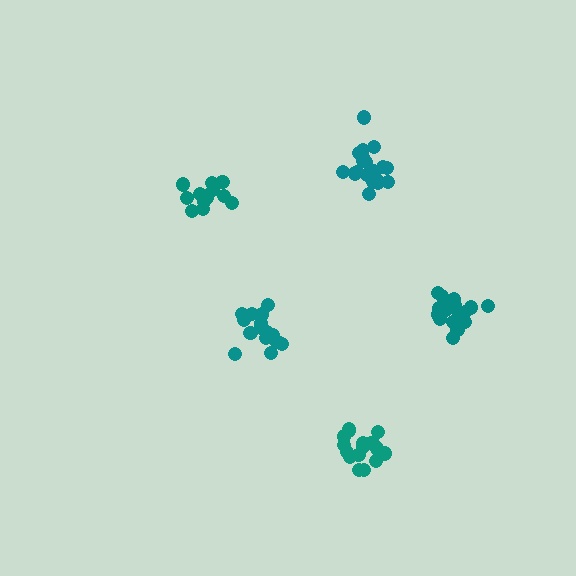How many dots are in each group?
Group 1: 20 dots, Group 2: 17 dots, Group 3: 19 dots, Group 4: 20 dots, Group 5: 14 dots (90 total).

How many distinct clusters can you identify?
There are 5 distinct clusters.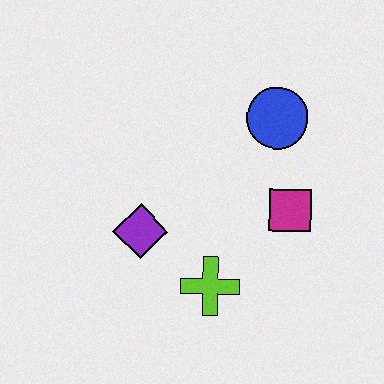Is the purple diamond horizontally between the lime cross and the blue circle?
No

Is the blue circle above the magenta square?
Yes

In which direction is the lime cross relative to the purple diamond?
The lime cross is to the right of the purple diamond.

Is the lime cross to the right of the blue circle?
No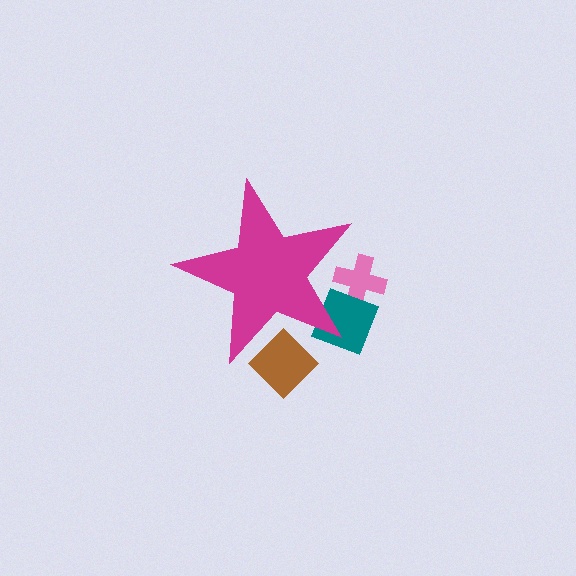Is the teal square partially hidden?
Yes, the teal square is partially hidden behind the magenta star.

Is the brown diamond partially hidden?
Yes, the brown diamond is partially hidden behind the magenta star.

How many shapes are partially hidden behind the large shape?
3 shapes are partially hidden.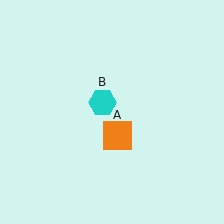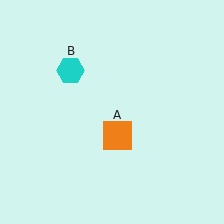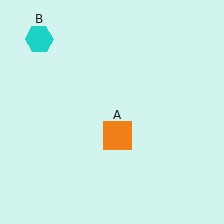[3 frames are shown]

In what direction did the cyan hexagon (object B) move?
The cyan hexagon (object B) moved up and to the left.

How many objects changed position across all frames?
1 object changed position: cyan hexagon (object B).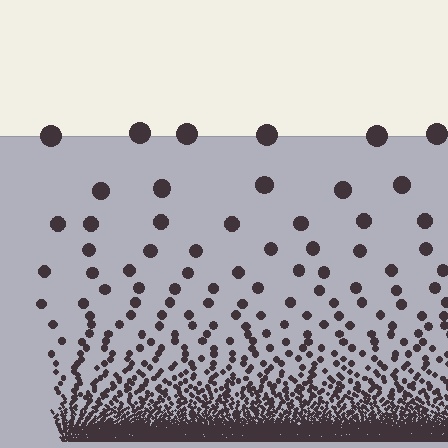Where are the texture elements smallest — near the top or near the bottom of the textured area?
Near the bottom.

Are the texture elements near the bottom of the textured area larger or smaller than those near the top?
Smaller. The gradient is inverted — elements near the bottom are smaller and denser.